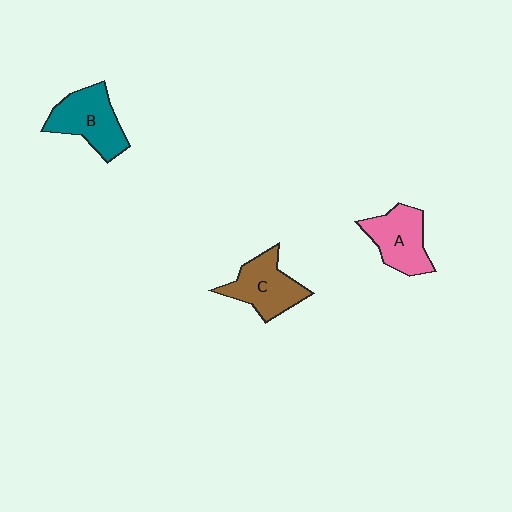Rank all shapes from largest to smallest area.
From largest to smallest: B (teal), C (brown), A (pink).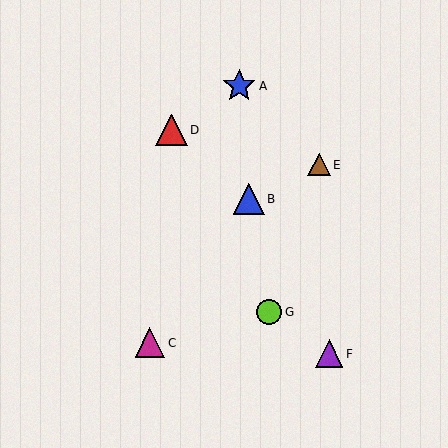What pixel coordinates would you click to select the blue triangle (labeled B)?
Click at (249, 199) to select the blue triangle B.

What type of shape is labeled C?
Shape C is a magenta triangle.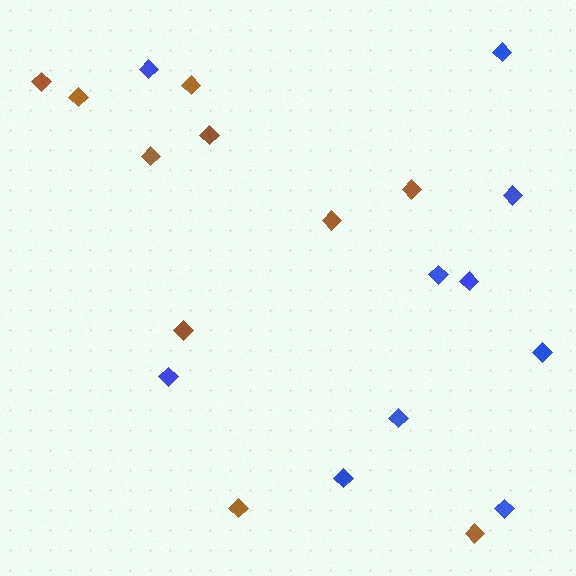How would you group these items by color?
There are 2 groups: one group of brown diamonds (10) and one group of blue diamonds (10).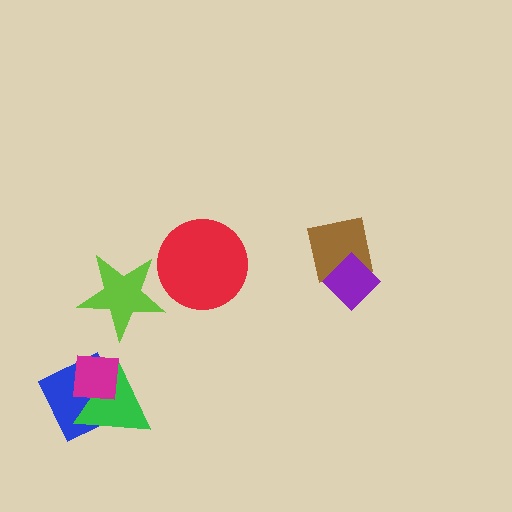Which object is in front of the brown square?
The purple diamond is in front of the brown square.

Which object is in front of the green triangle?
The magenta square is in front of the green triangle.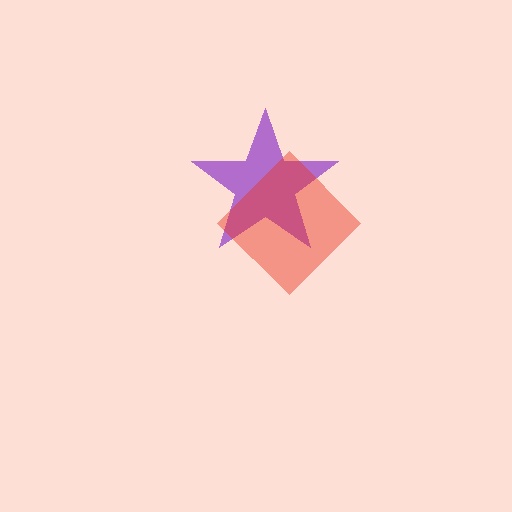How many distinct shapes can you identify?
There are 2 distinct shapes: a purple star, a red diamond.